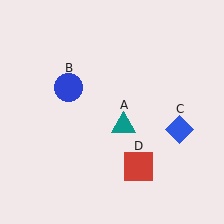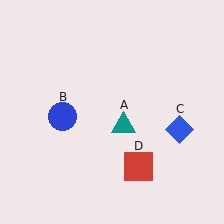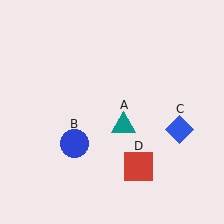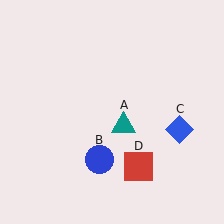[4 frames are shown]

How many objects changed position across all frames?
1 object changed position: blue circle (object B).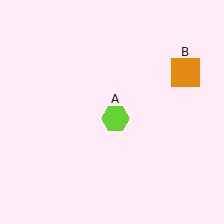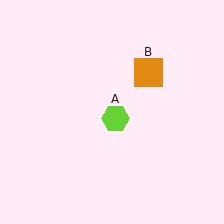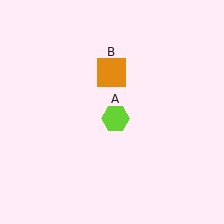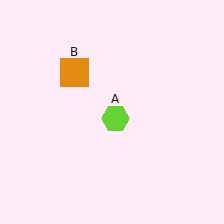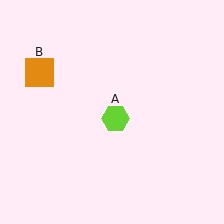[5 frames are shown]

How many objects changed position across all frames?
1 object changed position: orange square (object B).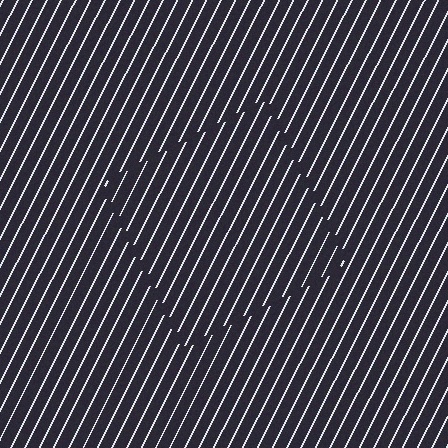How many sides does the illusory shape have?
4 sides — the line-ends trace a square.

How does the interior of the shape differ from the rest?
The interior of the shape contains the same grating, shifted by half a period — the contour is defined by the phase discontinuity where line-ends from the inner and outer gratings abut.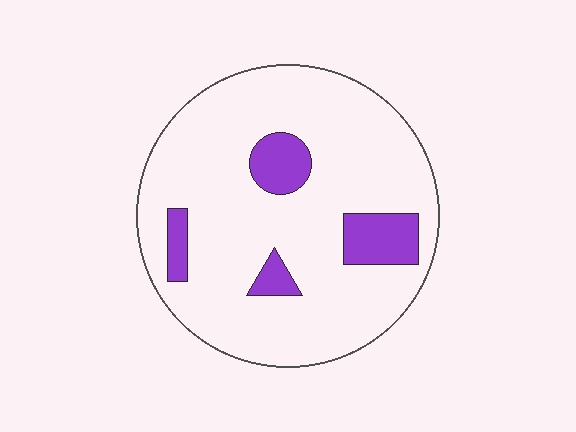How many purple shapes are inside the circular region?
4.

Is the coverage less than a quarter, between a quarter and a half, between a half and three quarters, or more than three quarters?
Less than a quarter.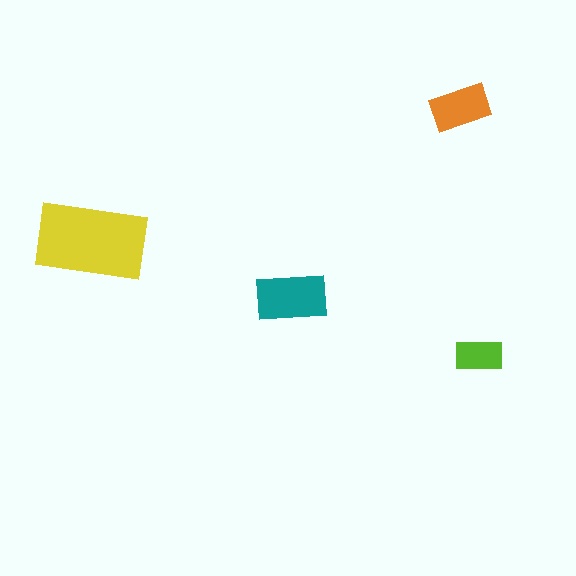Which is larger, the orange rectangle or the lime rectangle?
The orange one.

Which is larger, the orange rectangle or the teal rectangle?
The teal one.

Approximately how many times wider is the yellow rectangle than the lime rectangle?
About 2.5 times wider.